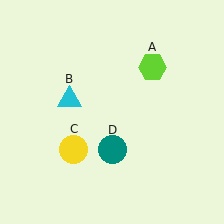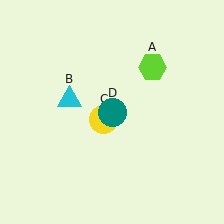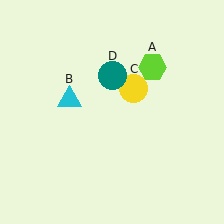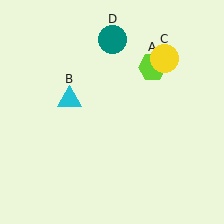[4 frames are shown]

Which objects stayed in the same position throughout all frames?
Lime hexagon (object A) and cyan triangle (object B) remained stationary.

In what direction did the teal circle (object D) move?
The teal circle (object D) moved up.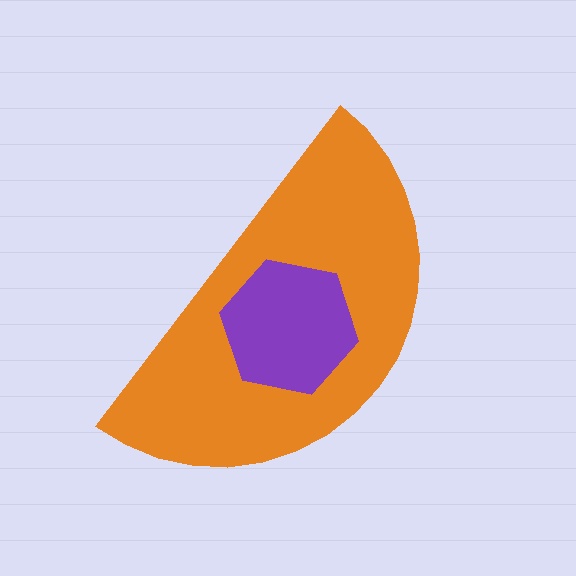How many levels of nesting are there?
2.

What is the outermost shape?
The orange semicircle.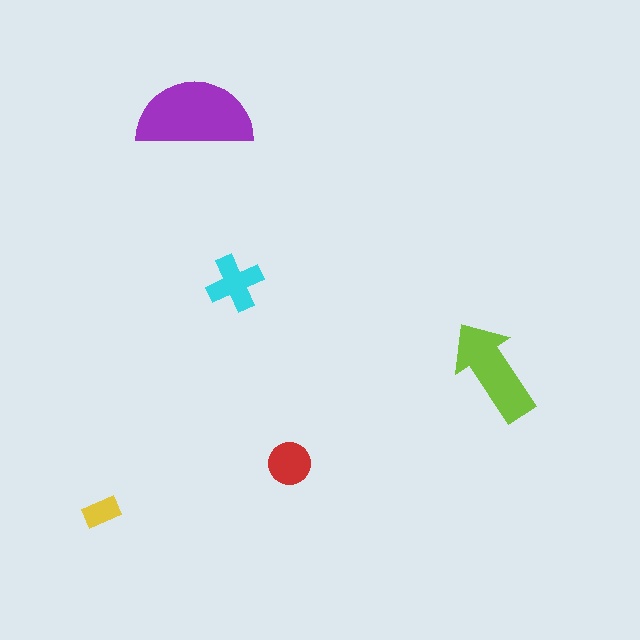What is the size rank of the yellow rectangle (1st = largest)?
5th.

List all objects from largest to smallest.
The purple semicircle, the lime arrow, the cyan cross, the red circle, the yellow rectangle.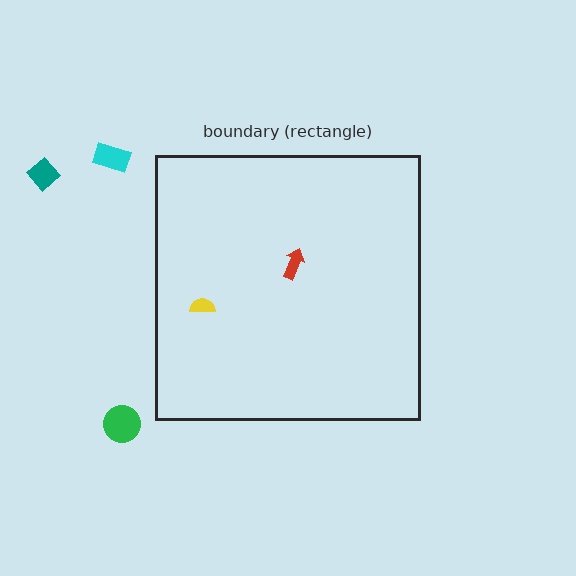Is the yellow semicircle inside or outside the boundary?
Inside.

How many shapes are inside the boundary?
2 inside, 3 outside.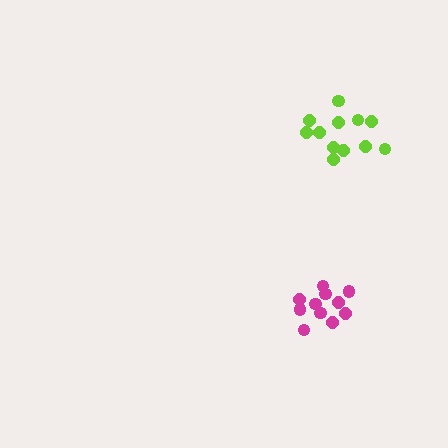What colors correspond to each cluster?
The clusters are colored: lime, magenta.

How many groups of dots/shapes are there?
There are 2 groups.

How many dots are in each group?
Group 1: 12 dots, Group 2: 11 dots (23 total).